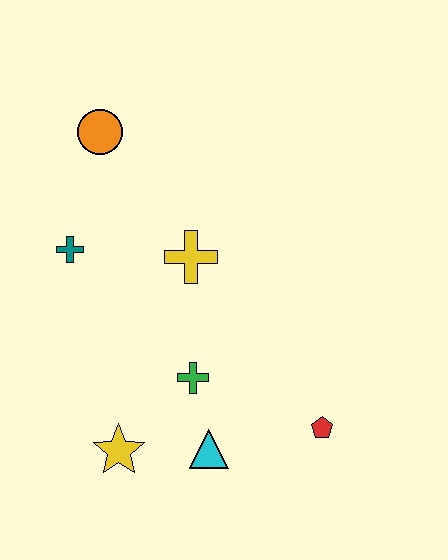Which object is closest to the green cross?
The cyan triangle is closest to the green cross.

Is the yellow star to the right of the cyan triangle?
No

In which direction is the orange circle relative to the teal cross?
The orange circle is above the teal cross.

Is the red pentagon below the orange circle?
Yes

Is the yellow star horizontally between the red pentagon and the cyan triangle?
No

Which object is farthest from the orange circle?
The red pentagon is farthest from the orange circle.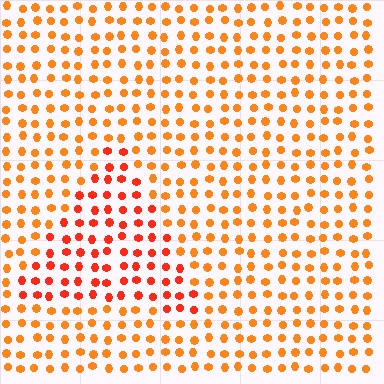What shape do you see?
I see a triangle.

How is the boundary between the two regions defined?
The boundary is defined purely by a slight shift in hue (about 24 degrees). Spacing, size, and orientation are identical on both sides.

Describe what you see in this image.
The image is filled with small orange elements in a uniform arrangement. A triangle-shaped region is visible where the elements are tinted to a slightly different hue, forming a subtle color boundary.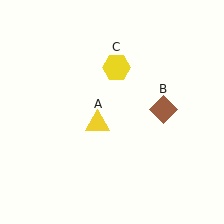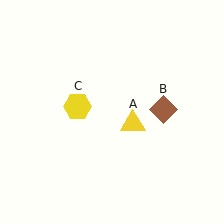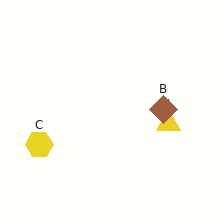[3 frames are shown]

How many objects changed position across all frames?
2 objects changed position: yellow triangle (object A), yellow hexagon (object C).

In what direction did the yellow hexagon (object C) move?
The yellow hexagon (object C) moved down and to the left.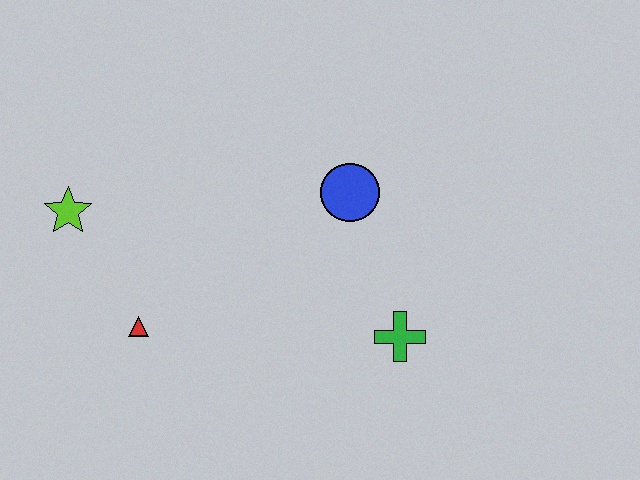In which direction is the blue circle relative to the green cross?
The blue circle is above the green cross.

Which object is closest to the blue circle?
The green cross is closest to the blue circle.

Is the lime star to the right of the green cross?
No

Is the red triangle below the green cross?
No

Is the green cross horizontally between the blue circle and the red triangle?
No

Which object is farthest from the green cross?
The lime star is farthest from the green cross.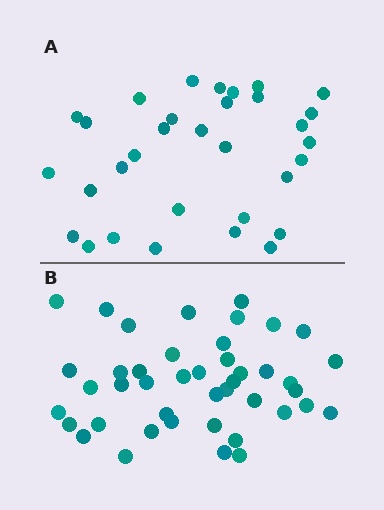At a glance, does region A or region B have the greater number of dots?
Region B (the bottom region) has more dots.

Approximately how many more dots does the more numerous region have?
Region B has roughly 12 or so more dots than region A.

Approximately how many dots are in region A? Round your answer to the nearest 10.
About 30 dots. (The exact count is 32, which rounds to 30.)